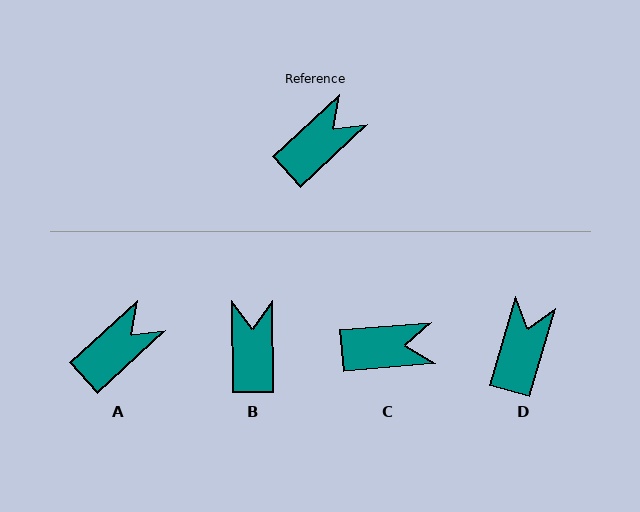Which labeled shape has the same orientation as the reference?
A.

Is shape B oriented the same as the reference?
No, it is off by about 48 degrees.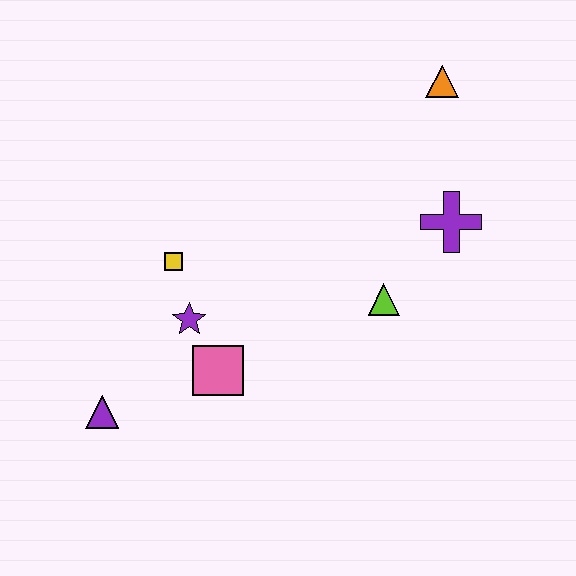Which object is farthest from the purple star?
The orange triangle is farthest from the purple star.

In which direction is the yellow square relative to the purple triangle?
The yellow square is above the purple triangle.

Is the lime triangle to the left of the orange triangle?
Yes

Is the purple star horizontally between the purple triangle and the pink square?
Yes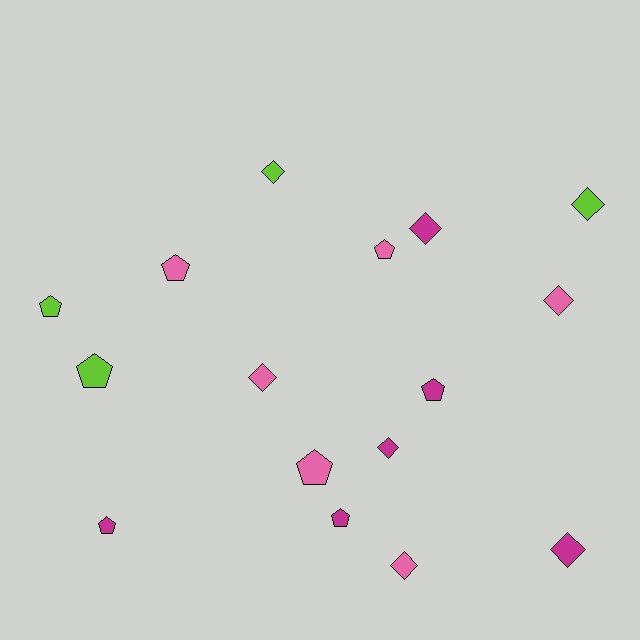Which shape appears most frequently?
Pentagon, with 8 objects.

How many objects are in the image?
There are 16 objects.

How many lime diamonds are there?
There are 2 lime diamonds.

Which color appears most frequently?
Magenta, with 6 objects.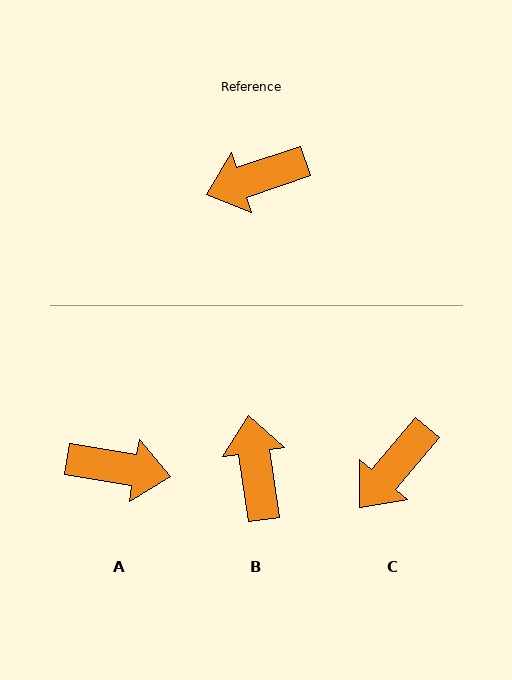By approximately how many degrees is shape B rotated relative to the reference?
Approximately 100 degrees clockwise.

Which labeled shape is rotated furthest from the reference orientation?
A, about 152 degrees away.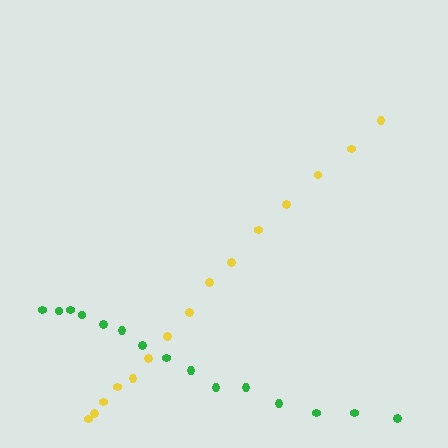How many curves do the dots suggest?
There are 2 distinct paths.